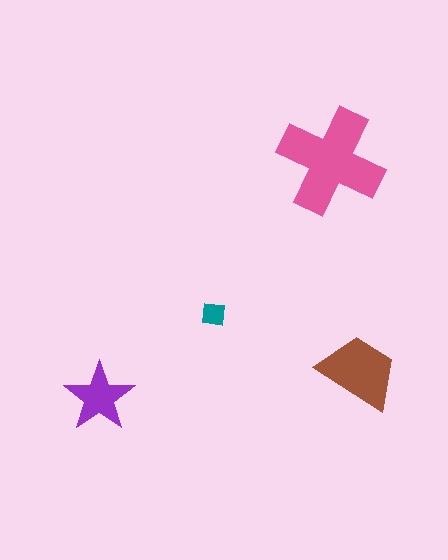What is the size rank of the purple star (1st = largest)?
3rd.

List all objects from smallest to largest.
The teal square, the purple star, the brown trapezoid, the pink cross.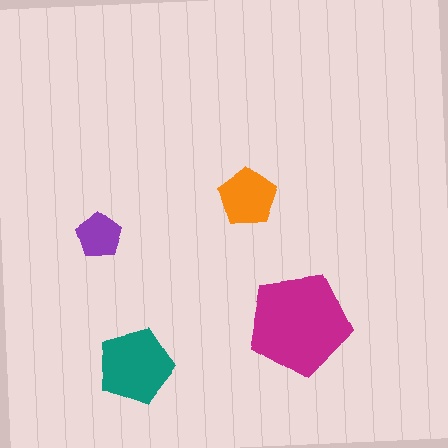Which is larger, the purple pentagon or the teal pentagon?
The teal one.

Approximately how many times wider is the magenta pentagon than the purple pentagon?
About 2.5 times wider.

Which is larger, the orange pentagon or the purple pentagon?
The orange one.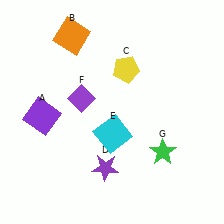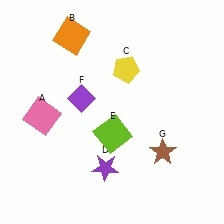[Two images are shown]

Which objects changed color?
A changed from purple to pink. E changed from cyan to lime. G changed from green to brown.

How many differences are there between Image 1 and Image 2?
There are 3 differences between the two images.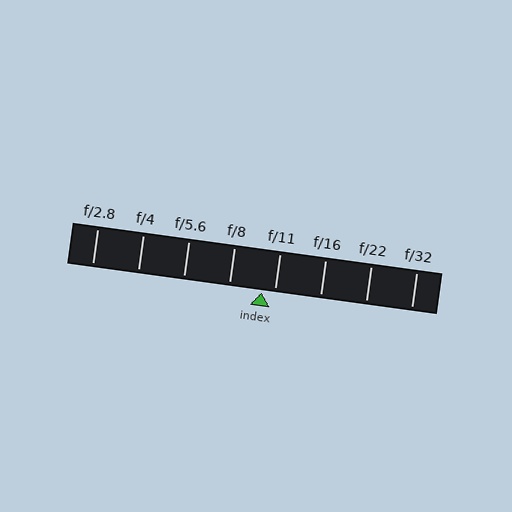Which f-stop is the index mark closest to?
The index mark is closest to f/11.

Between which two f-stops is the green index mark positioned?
The index mark is between f/8 and f/11.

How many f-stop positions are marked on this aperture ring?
There are 8 f-stop positions marked.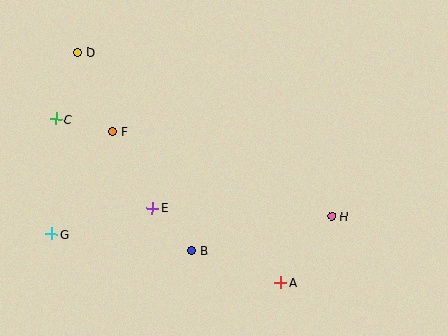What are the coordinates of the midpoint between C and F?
The midpoint between C and F is at (84, 125).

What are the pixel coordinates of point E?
Point E is at (152, 208).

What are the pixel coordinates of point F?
Point F is at (113, 132).